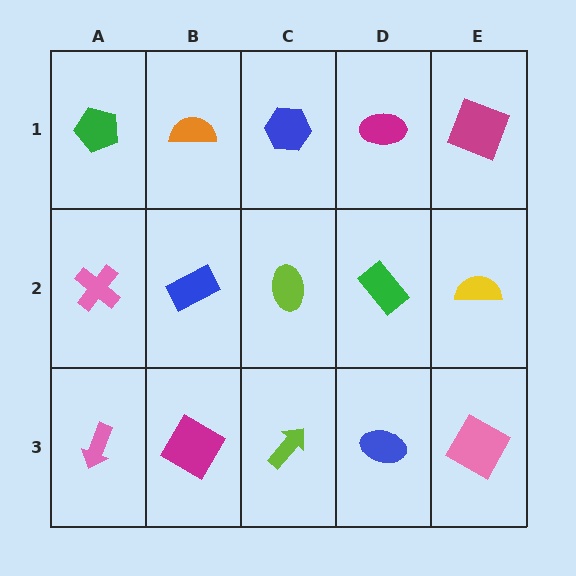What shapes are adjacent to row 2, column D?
A magenta ellipse (row 1, column D), a blue ellipse (row 3, column D), a lime ellipse (row 2, column C), a yellow semicircle (row 2, column E).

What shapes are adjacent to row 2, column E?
A magenta square (row 1, column E), a pink square (row 3, column E), a green rectangle (row 2, column D).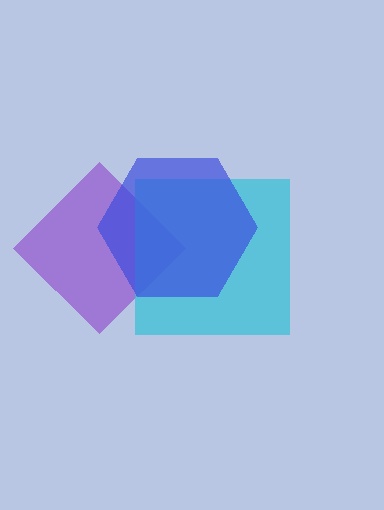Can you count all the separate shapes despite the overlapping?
Yes, there are 3 separate shapes.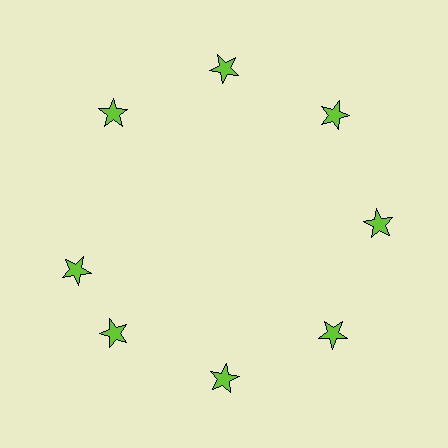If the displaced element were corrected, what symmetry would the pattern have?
It would have 8-fold rotational symmetry — the pattern would map onto itself every 45 degrees.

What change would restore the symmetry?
The symmetry would be restored by rotating it back into even spacing with its neighbors so that all 8 stars sit at equal angles and equal distance from the center.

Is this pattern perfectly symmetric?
No. The 8 lime stars are arranged in a ring, but one element near the 9 o'clock position is rotated out of alignment along the ring, breaking the 8-fold rotational symmetry.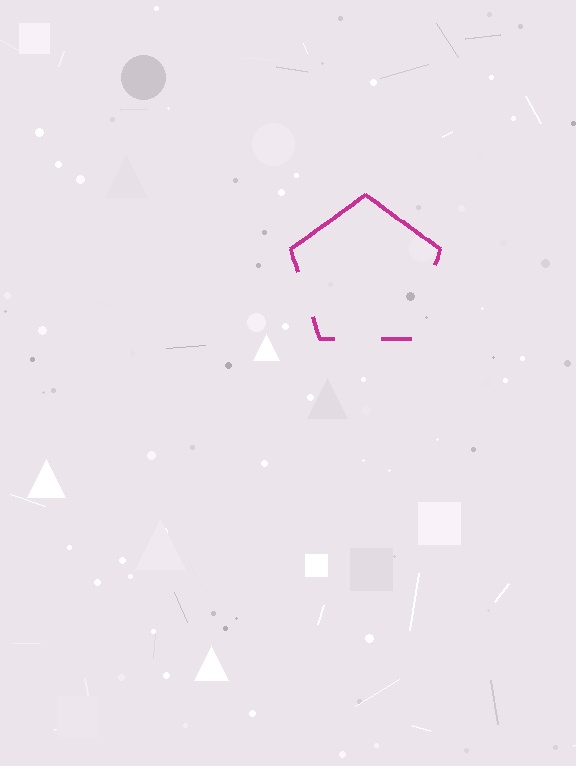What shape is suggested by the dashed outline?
The dashed outline suggests a pentagon.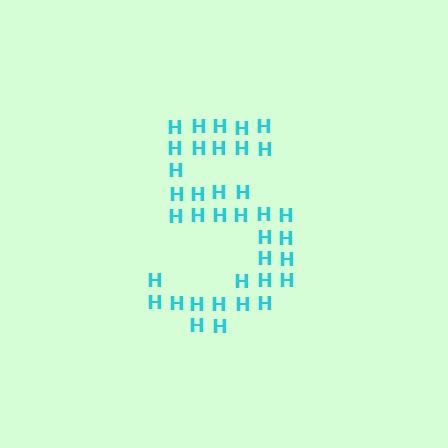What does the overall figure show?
The overall figure shows the digit 5.